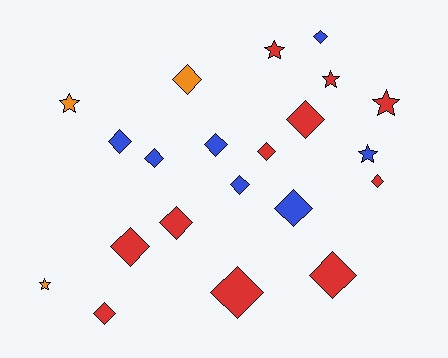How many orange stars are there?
There are 2 orange stars.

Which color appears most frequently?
Red, with 11 objects.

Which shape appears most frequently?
Diamond, with 15 objects.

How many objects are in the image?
There are 21 objects.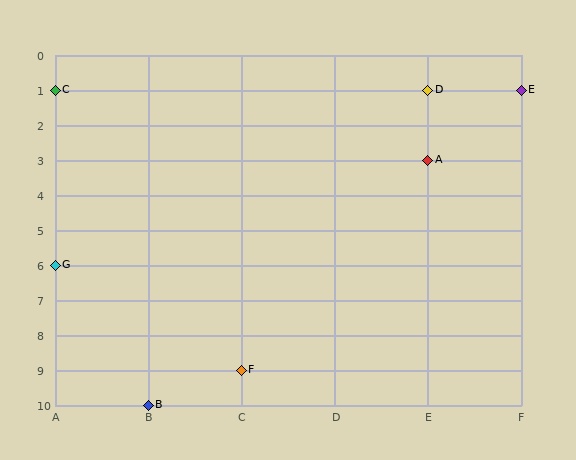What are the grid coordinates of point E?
Point E is at grid coordinates (F, 1).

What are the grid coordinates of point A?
Point A is at grid coordinates (E, 3).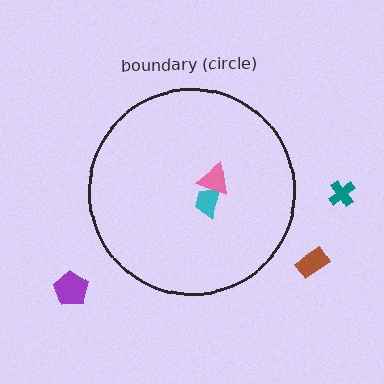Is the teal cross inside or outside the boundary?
Outside.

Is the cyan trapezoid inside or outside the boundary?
Inside.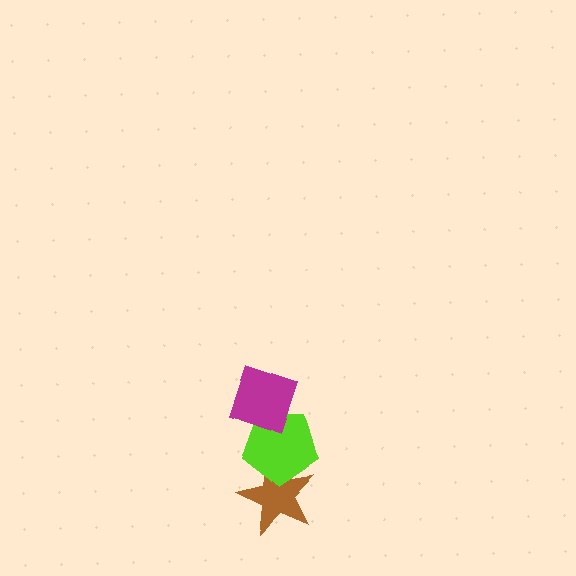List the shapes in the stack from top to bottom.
From top to bottom: the magenta diamond, the lime pentagon, the brown star.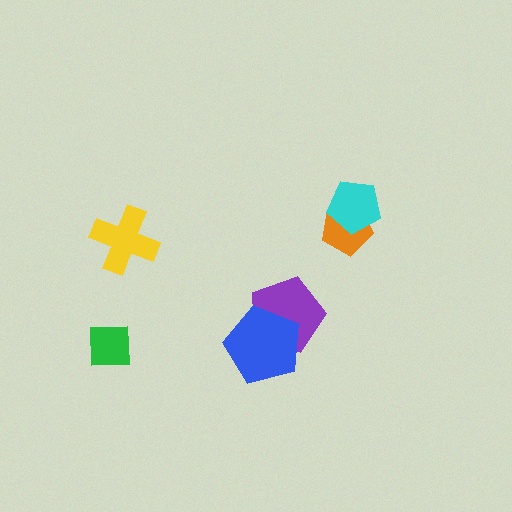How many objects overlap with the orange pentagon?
1 object overlaps with the orange pentagon.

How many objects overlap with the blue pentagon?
1 object overlaps with the blue pentagon.